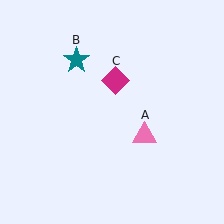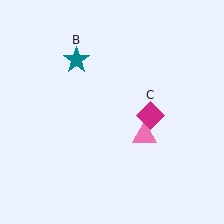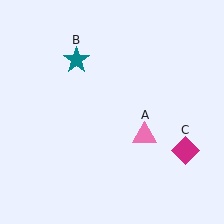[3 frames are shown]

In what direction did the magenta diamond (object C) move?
The magenta diamond (object C) moved down and to the right.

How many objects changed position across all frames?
1 object changed position: magenta diamond (object C).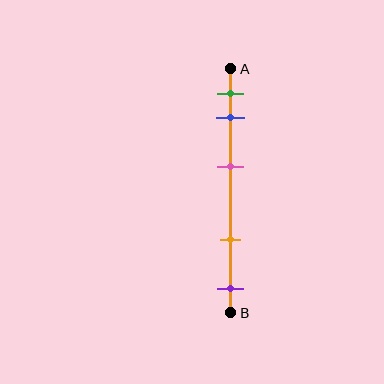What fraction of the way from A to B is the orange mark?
The orange mark is approximately 70% (0.7) of the way from A to B.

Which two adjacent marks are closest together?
The green and blue marks are the closest adjacent pair.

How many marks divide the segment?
There are 5 marks dividing the segment.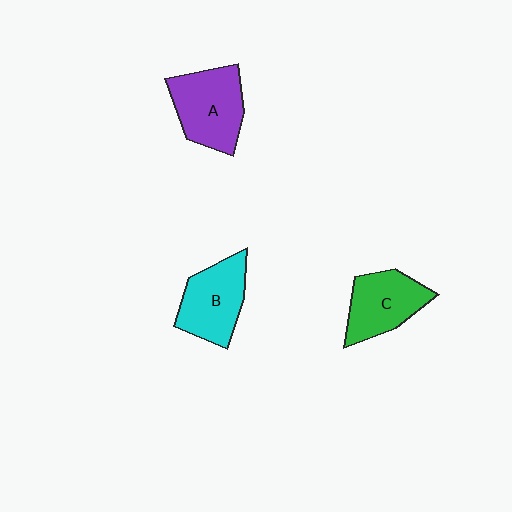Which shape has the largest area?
Shape A (purple).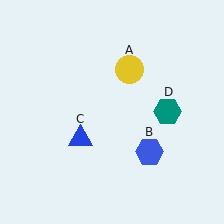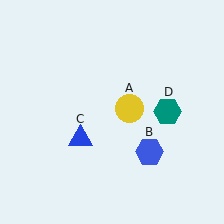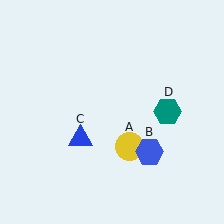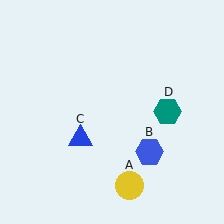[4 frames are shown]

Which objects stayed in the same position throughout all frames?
Blue hexagon (object B) and blue triangle (object C) and teal hexagon (object D) remained stationary.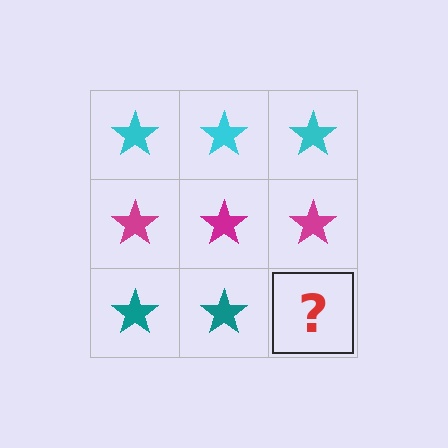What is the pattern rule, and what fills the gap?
The rule is that each row has a consistent color. The gap should be filled with a teal star.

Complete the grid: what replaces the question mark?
The question mark should be replaced with a teal star.